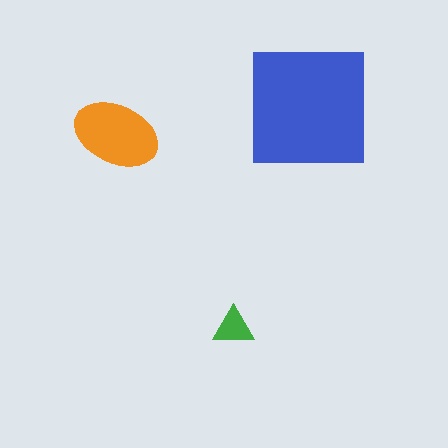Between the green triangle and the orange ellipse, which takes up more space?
The orange ellipse.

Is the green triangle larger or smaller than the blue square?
Smaller.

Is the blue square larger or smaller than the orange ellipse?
Larger.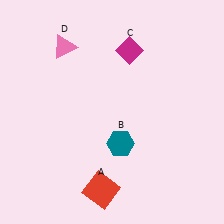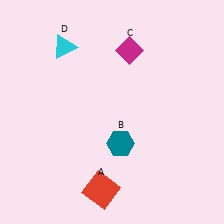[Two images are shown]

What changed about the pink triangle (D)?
In Image 1, D is pink. In Image 2, it changed to cyan.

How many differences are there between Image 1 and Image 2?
There is 1 difference between the two images.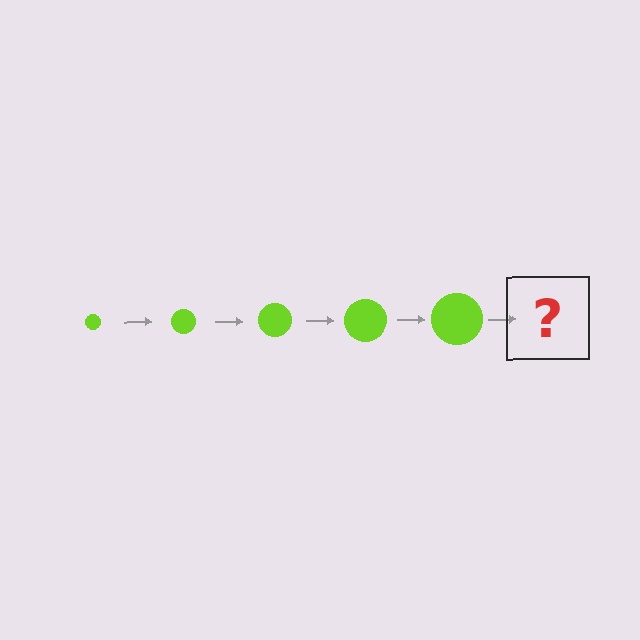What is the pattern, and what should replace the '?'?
The pattern is that the circle gets progressively larger each step. The '?' should be a lime circle, larger than the previous one.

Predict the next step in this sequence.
The next step is a lime circle, larger than the previous one.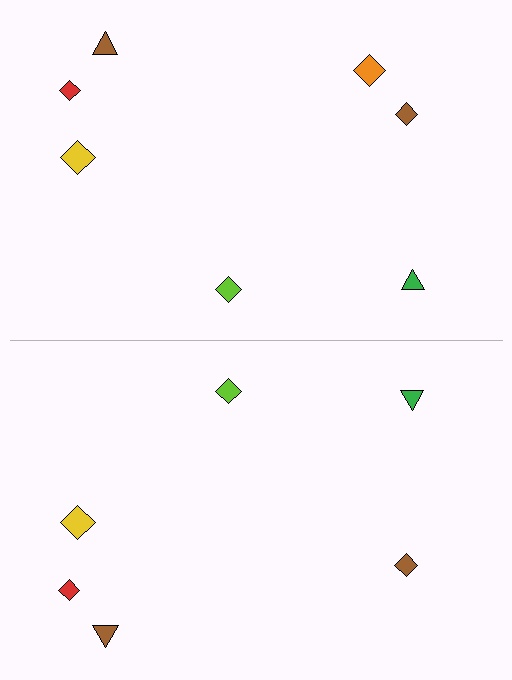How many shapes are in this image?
There are 13 shapes in this image.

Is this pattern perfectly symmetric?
No, the pattern is not perfectly symmetric. A orange diamond is missing from the bottom side.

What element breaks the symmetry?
A orange diamond is missing from the bottom side.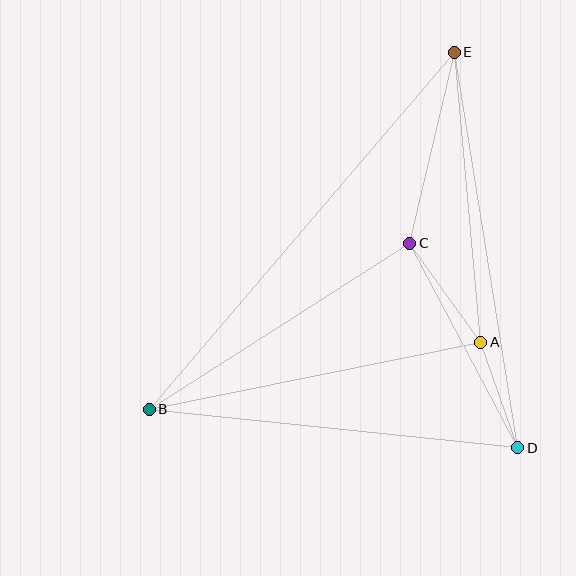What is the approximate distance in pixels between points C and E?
The distance between C and E is approximately 196 pixels.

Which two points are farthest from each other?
Points B and E are farthest from each other.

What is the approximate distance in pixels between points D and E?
The distance between D and E is approximately 400 pixels.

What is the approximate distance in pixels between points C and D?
The distance between C and D is approximately 231 pixels.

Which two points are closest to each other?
Points A and D are closest to each other.